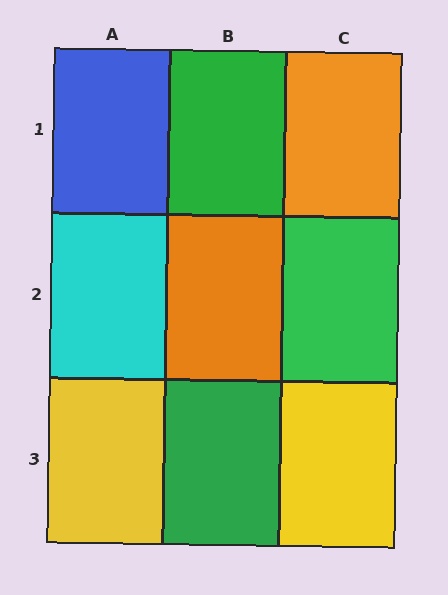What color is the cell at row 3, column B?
Green.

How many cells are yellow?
2 cells are yellow.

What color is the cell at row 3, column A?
Yellow.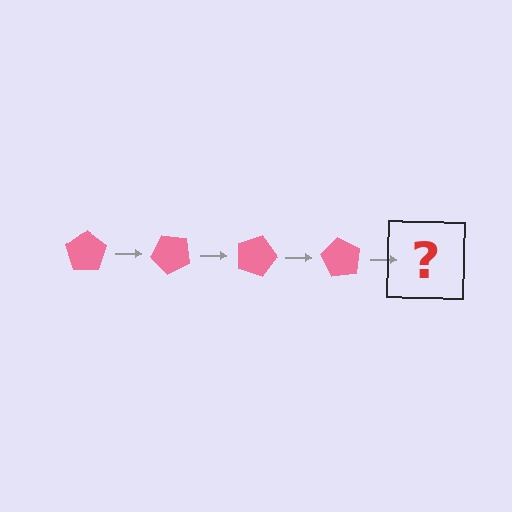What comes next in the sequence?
The next element should be a pink pentagon rotated 180 degrees.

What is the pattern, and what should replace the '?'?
The pattern is that the pentagon rotates 45 degrees each step. The '?' should be a pink pentagon rotated 180 degrees.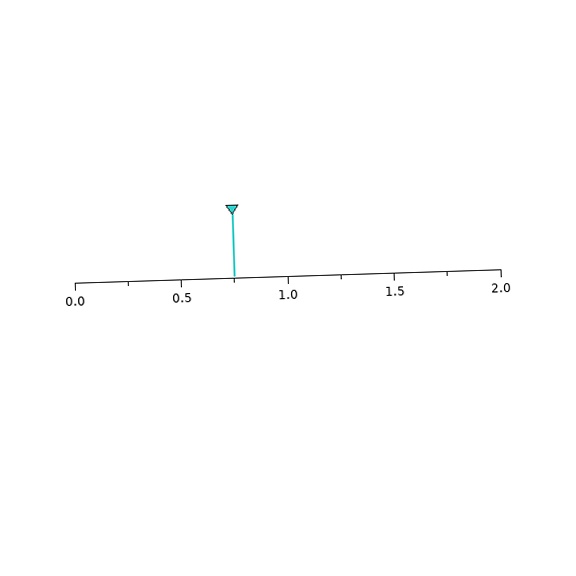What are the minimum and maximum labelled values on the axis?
The axis runs from 0.0 to 2.0.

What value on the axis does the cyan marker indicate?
The marker indicates approximately 0.75.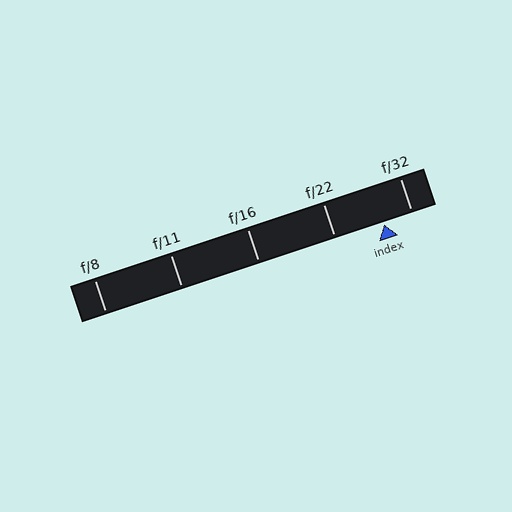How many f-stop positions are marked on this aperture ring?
There are 5 f-stop positions marked.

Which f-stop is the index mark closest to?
The index mark is closest to f/32.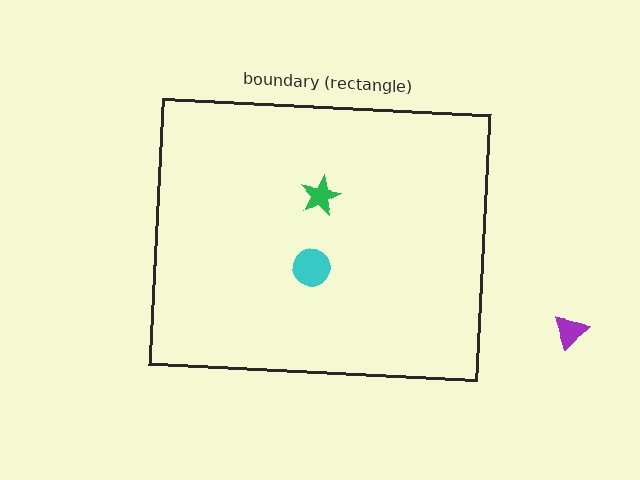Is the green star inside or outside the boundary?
Inside.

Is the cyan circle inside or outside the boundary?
Inside.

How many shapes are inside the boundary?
2 inside, 1 outside.